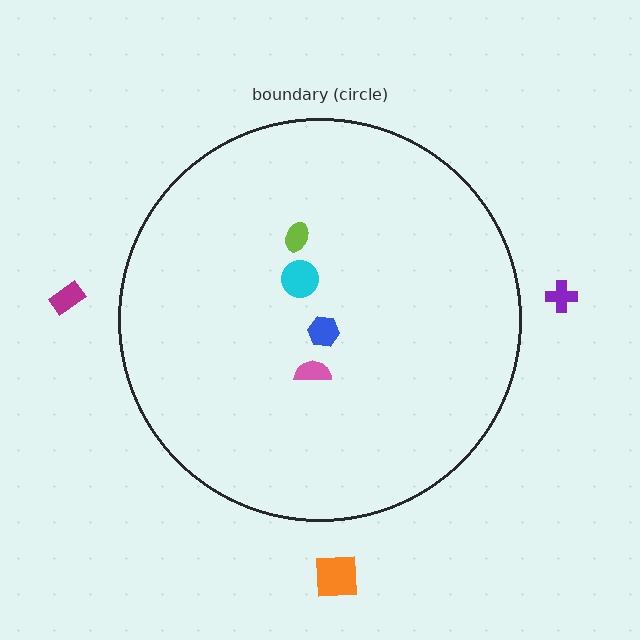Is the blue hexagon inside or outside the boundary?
Inside.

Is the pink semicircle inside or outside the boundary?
Inside.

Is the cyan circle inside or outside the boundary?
Inside.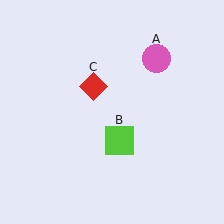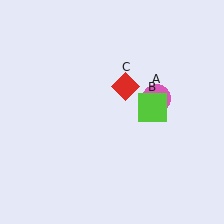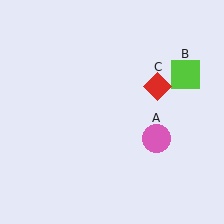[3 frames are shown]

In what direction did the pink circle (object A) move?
The pink circle (object A) moved down.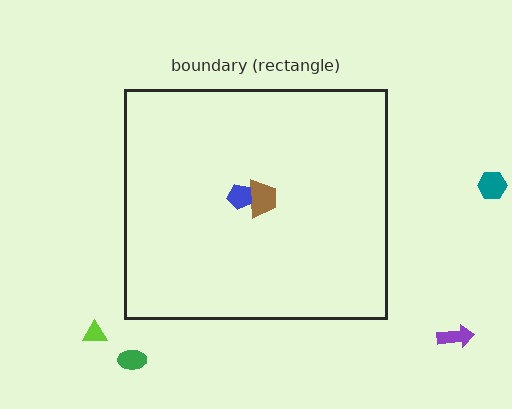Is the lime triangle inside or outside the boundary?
Outside.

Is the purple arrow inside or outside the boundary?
Outside.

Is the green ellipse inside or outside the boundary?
Outside.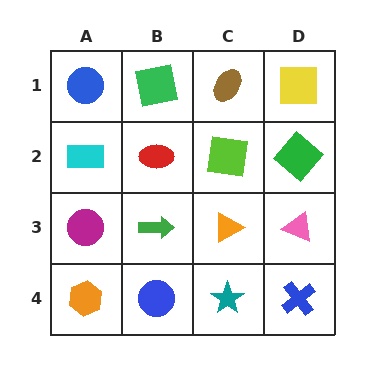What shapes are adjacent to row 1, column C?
A lime square (row 2, column C), a green square (row 1, column B), a yellow square (row 1, column D).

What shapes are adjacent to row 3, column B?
A red ellipse (row 2, column B), a blue circle (row 4, column B), a magenta circle (row 3, column A), an orange triangle (row 3, column C).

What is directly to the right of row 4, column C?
A blue cross.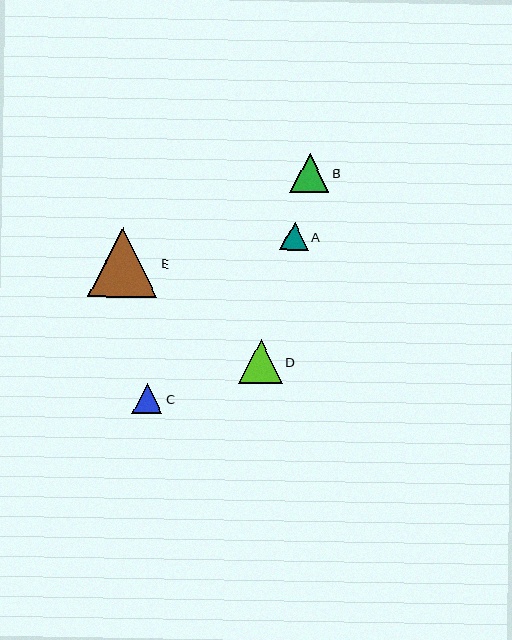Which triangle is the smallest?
Triangle A is the smallest with a size of approximately 28 pixels.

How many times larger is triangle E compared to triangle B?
Triangle E is approximately 1.8 times the size of triangle B.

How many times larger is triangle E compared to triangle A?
Triangle E is approximately 2.5 times the size of triangle A.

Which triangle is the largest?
Triangle E is the largest with a size of approximately 70 pixels.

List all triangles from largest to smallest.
From largest to smallest: E, D, B, C, A.